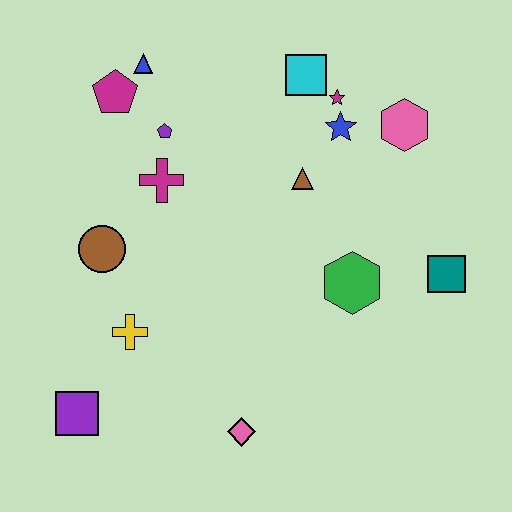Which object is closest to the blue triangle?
The magenta pentagon is closest to the blue triangle.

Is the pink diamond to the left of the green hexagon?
Yes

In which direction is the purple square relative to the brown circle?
The purple square is below the brown circle.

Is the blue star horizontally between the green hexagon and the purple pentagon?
Yes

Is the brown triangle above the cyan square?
No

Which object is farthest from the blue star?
The purple square is farthest from the blue star.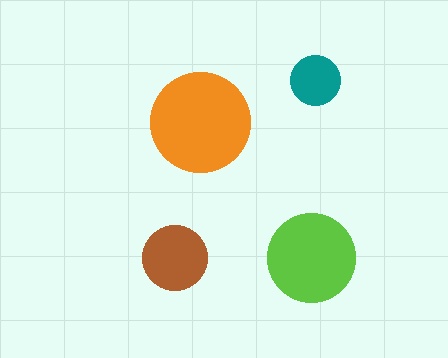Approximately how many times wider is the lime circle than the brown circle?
About 1.5 times wider.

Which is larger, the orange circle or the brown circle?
The orange one.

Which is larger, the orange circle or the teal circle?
The orange one.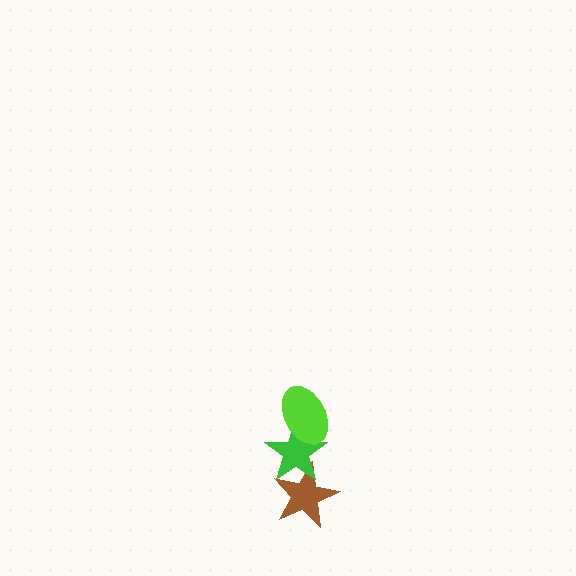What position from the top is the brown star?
The brown star is 3rd from the top.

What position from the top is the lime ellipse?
The lime ellipse is 1st from the top.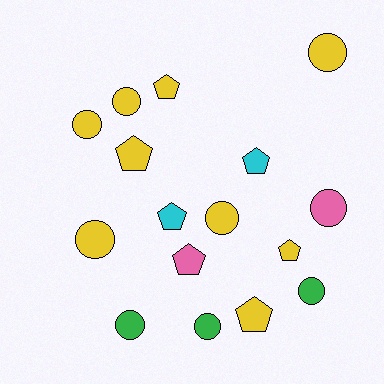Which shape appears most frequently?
Circle, with 9 objects.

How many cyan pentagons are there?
There are 2 cyan pentagons.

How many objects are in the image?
There are 16 objects.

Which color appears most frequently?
Yellow, with 9 objects.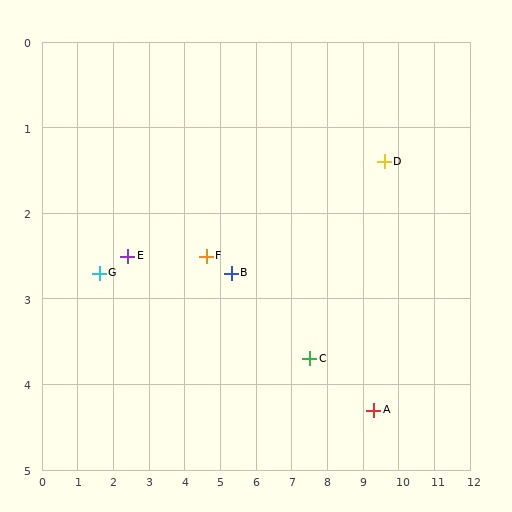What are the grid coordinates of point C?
Point C is at approximately (7.5, 3.7).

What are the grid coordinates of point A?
Point A is at approximately (9.3, 4.3).